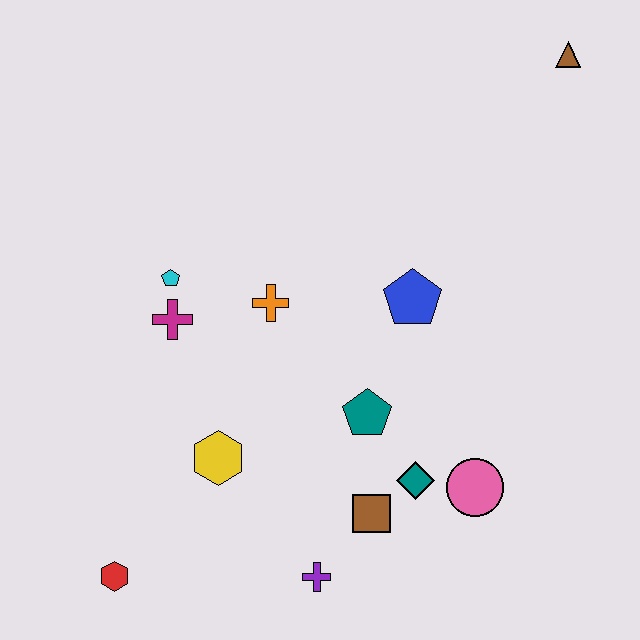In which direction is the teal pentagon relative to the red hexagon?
The teal pentagon is to the right of the red hexagon.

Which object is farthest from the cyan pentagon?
The brown triangle is farthest from the cyan pentagon.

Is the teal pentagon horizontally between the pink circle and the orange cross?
Yes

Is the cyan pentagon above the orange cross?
Yes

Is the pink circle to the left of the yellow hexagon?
No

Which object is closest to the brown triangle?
The blue pentagon is closest to the brown triangle.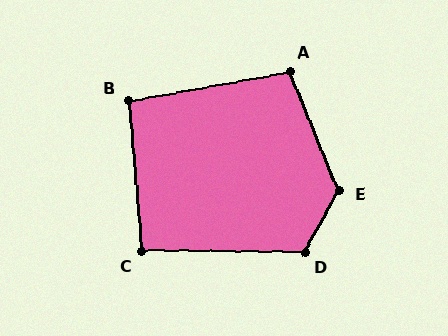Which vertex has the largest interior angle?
E, at approximately 129 degrees.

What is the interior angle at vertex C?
Approximately 96 degrees (obtuse).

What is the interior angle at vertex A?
Approximately 102 degrees (obtuse).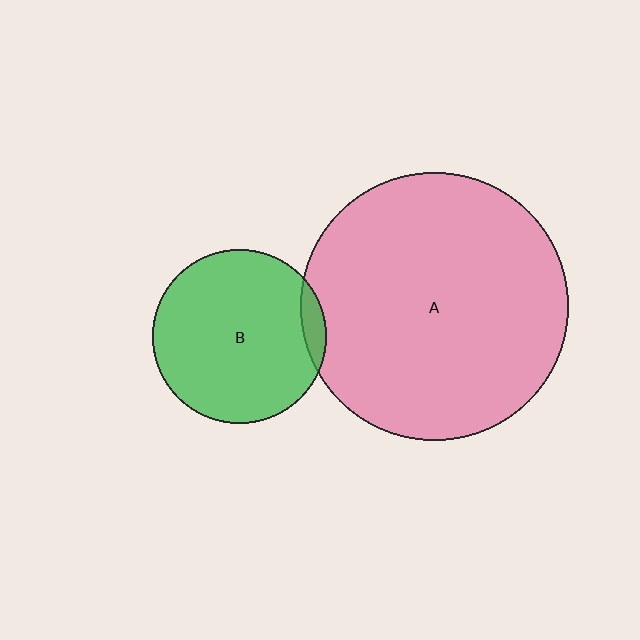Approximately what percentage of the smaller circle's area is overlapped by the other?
Approximately 5%.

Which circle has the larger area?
Circle A (pink).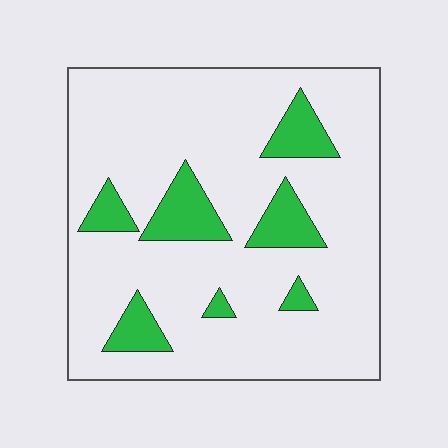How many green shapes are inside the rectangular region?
7.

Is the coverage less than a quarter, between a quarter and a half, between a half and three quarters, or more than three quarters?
Less than a quarter.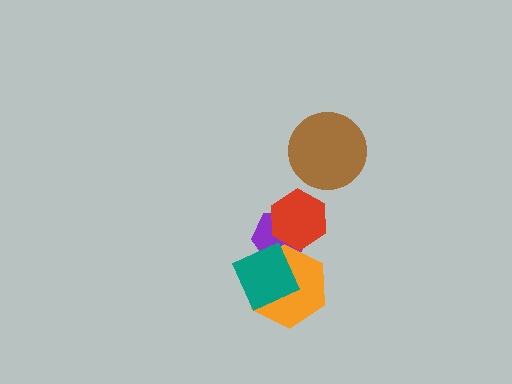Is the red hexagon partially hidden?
No, no other shape covers it.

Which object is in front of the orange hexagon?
The teal diamond is in front of the orange hexagon.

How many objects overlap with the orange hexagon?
2 objects overlap with the orange hexagon.